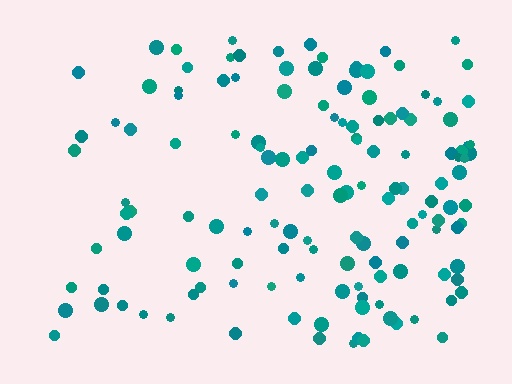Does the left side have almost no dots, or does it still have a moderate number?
Still a moderate number, just noticeably fewer than the right.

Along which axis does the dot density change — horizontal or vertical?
Horizontal.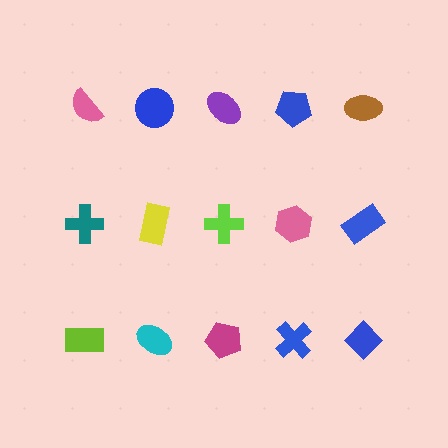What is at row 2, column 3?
A lime cross.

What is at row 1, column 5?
A brown ellipse.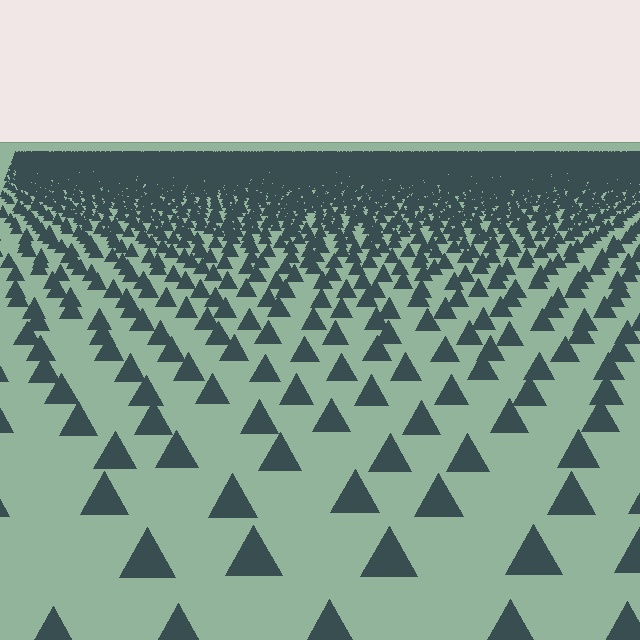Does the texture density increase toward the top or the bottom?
Density increases toward the top.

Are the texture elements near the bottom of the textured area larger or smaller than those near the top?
Larger. Near the bottom, elements are closer to the viewer and appear at a bigger on-screen size.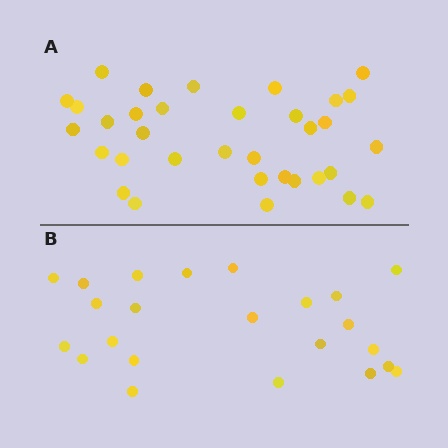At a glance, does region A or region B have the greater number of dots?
Region A (the top region) has more dots.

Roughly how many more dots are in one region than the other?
Region A has roughly 12 or so more dots than region B.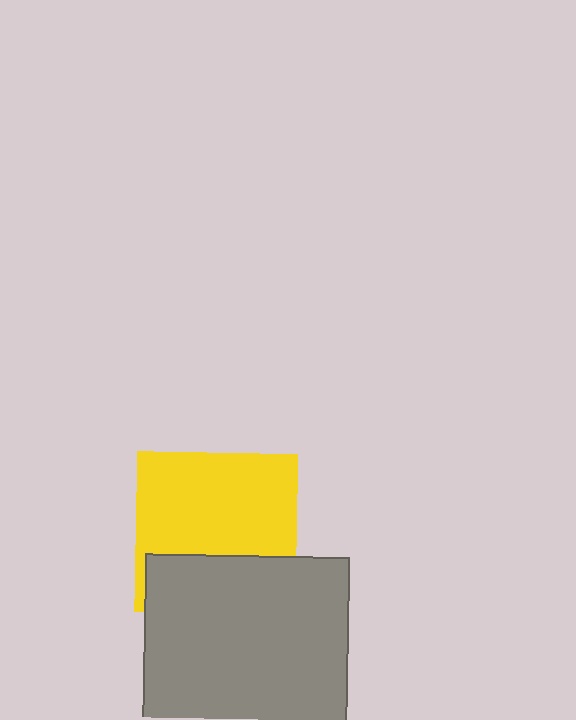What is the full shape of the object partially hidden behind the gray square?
The partially hidden object is a yellow square.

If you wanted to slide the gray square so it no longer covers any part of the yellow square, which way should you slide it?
Slide it down — that is the most direct way to separate the two shapes.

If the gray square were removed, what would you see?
You would see the complete yellow square.